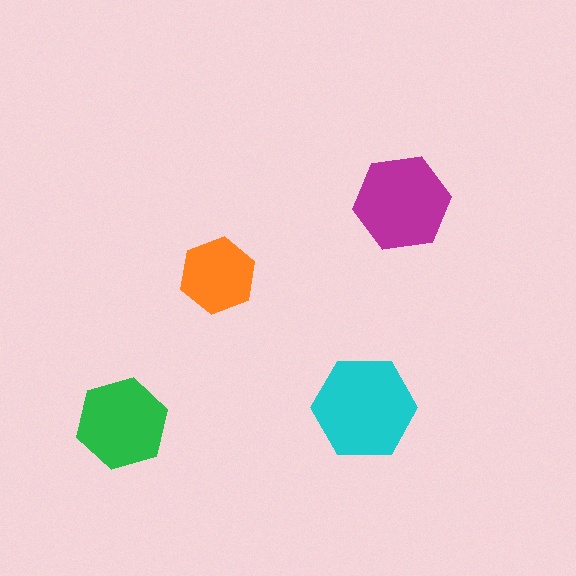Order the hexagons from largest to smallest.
the cyan one, the magenta one, the green one, the orange one.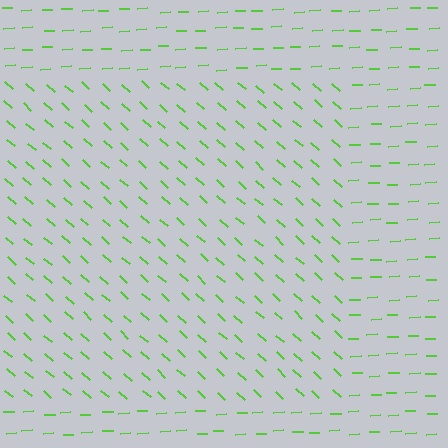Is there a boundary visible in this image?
Yes, there is a texture boundary formed by a change in line orientation.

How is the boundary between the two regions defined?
The boundary is defined purely by a change in line orientation (approximately 45 degrees difference). All lines are the same color and thickness.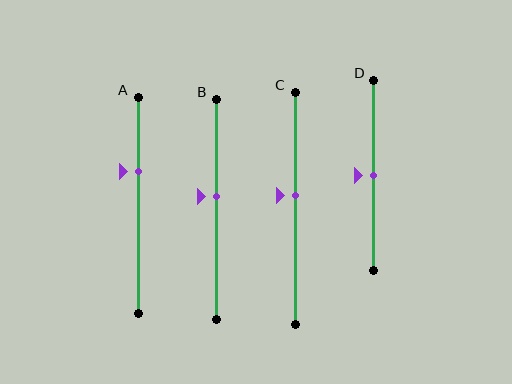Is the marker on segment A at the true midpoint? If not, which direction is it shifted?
No, the marker on segment A is shifted upward by about 15% of the segment length.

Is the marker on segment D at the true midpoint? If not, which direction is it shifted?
Yes, the marker on segment D is at the true midpoint.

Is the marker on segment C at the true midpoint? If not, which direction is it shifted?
No, the marker on segment C is shifted upward by about 5% of the segment length.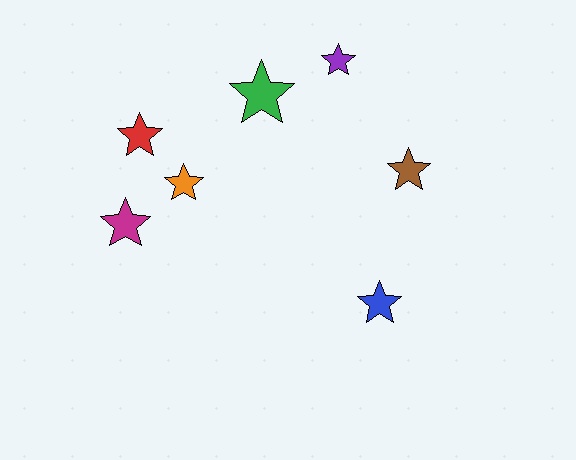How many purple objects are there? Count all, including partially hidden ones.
There is 1 purple object.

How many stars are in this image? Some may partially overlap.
There are 7 stars.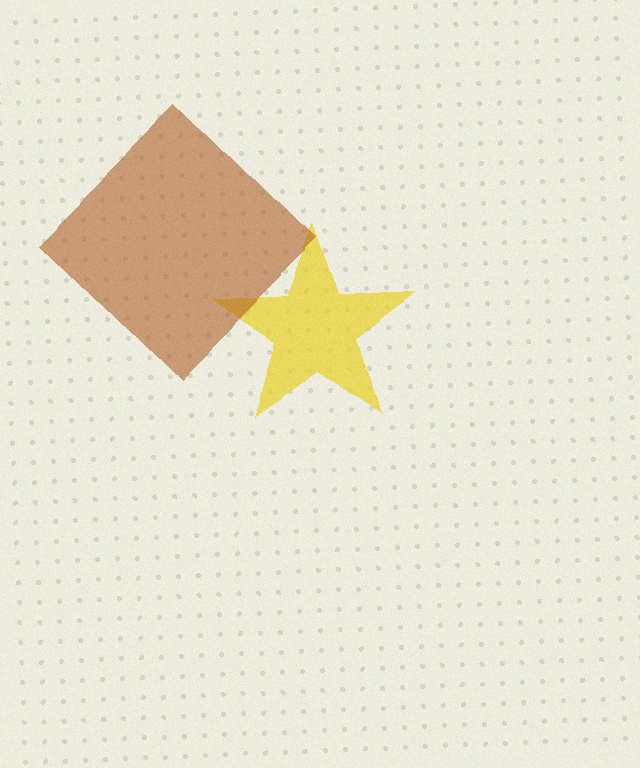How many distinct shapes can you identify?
There are 2 distinct shapes: a yellow star, a brown diamond.